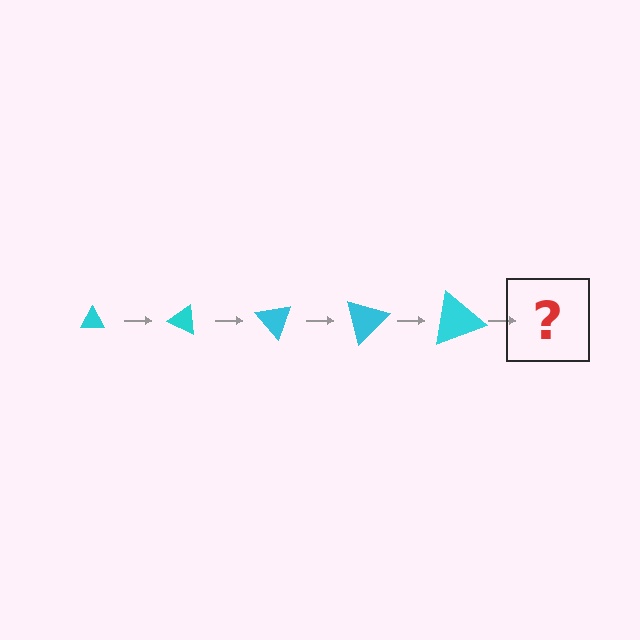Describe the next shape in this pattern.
It should be a triangle, larger than the previous one and rotated 125 degrees from the start.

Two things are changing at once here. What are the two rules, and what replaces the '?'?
The two rules are that the triangle grows larger each step and it rotates 25 degrees each step. The '?' should be a triangle, larger than the previous one and rotated 125 degrees from the start.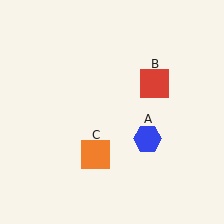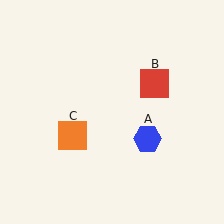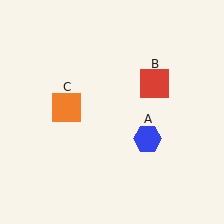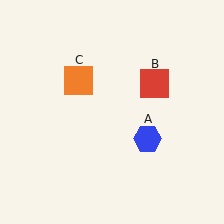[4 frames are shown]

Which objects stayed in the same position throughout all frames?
Blue hexagon (object A) and red square (object B) remained stationary.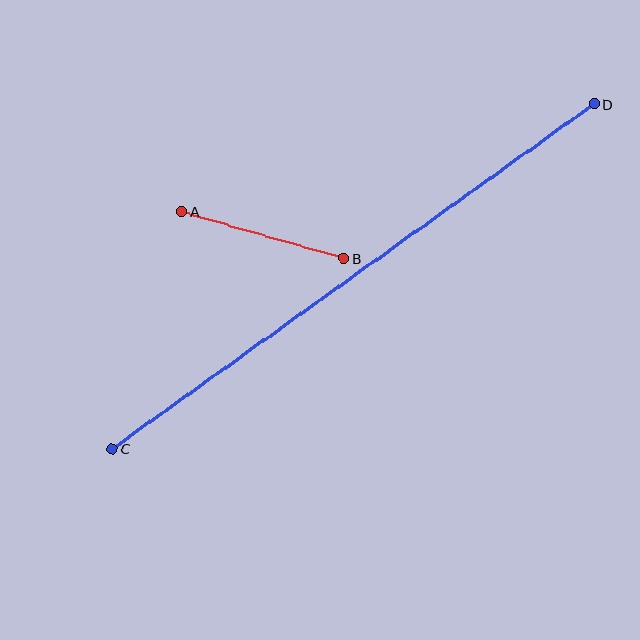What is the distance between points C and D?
The distance is approximately 592 pixels.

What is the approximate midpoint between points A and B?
The midpoint is at approximately (263, 235) pixels.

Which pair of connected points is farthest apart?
Points C and D are farthest apart.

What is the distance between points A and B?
The distance is approximately 168 pixels.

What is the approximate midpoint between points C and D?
The midpoint is at approximately (353, 276) pixels.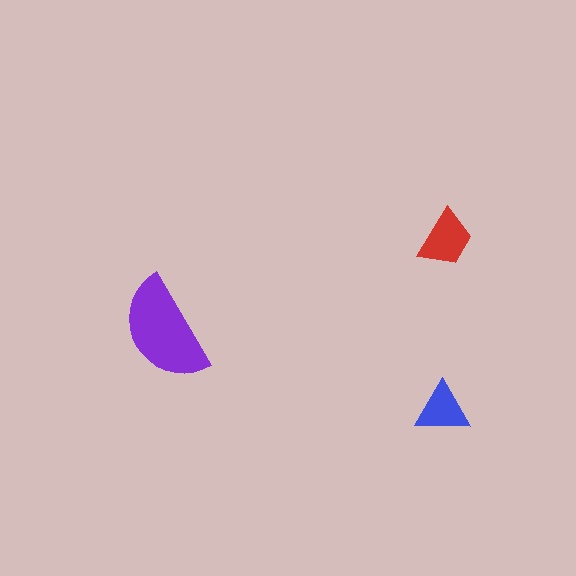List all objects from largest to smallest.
The purple semicircle, the red trapezoid, the blue triangle.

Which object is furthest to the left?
The purple semicircle is leftmost.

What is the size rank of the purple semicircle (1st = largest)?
1st.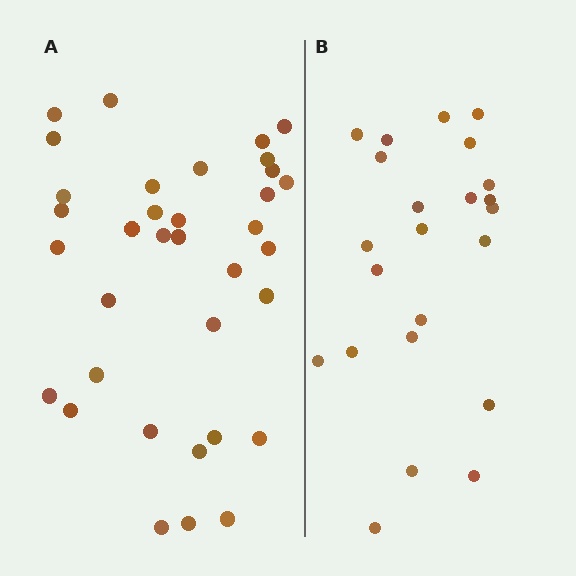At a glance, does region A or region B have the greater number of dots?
Region A (the left region) has more dots.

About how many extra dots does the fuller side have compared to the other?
Region A has roughly 12 or so more dots than region B.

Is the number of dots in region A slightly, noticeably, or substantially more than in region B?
Region A has substantially more. The ratio is roughly 1.5 to 1.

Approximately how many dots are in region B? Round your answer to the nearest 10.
About 20 dots. (The exact count is 23, which rounds to 20.)